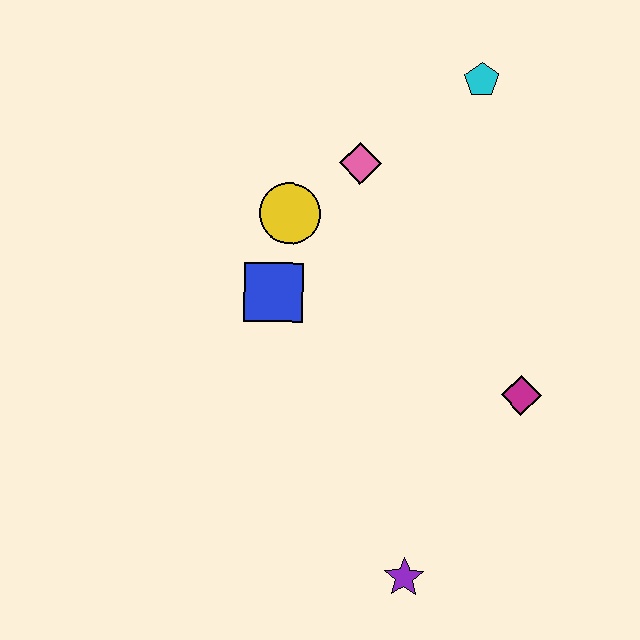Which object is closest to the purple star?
The magenta diamond is closest to the purple star.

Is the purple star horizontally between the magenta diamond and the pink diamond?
Yes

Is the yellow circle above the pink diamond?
No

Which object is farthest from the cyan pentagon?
The purple star is farthest from the cyan pentagon.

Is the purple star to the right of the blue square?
Yes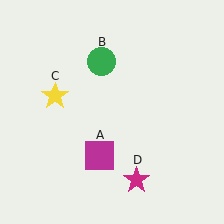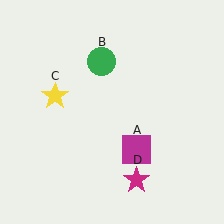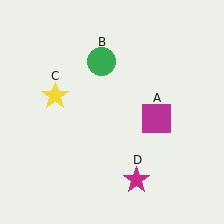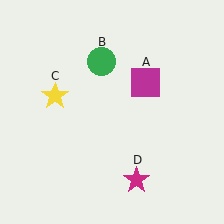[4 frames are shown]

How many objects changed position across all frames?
1 object changed position: magenta square (object A).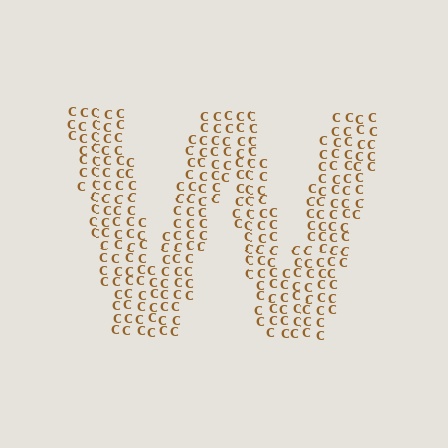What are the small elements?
The small elements are letter C's.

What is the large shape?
The large shape is the letter W.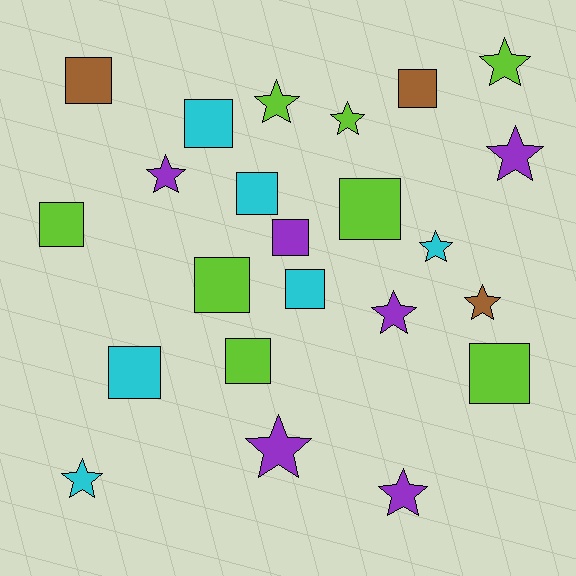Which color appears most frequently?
Lime, with 8 objects.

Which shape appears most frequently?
Square, with 12 objects.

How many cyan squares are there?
There are 4 cyan squares.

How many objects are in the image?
There are 23 objects.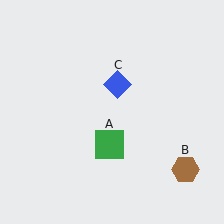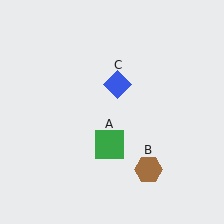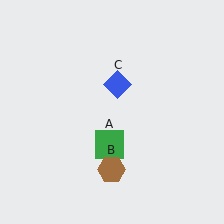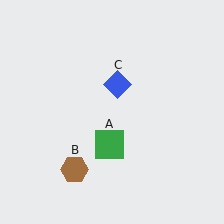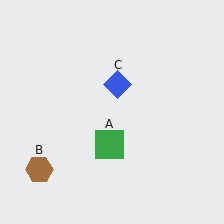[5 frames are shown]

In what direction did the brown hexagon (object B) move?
The brown hexagon (object B) moved left.